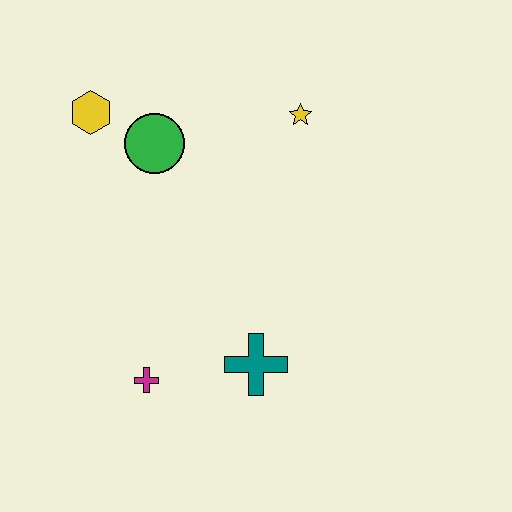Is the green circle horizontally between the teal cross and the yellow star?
No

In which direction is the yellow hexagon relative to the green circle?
The yellow hexagon is to the left of the green circle.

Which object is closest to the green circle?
The yellow hexagon is closest to the green circle.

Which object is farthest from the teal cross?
The yellow hexagon is farthest from the teal cross.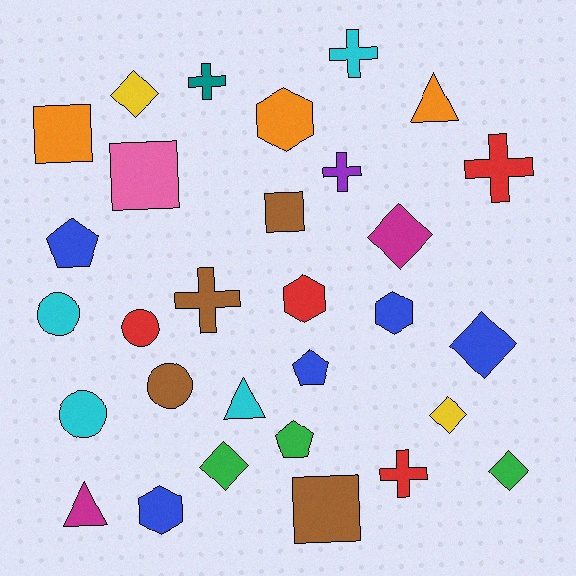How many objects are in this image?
There are 30 objects.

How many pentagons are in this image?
There are 3 pentagons.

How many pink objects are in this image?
There is 1 pink object.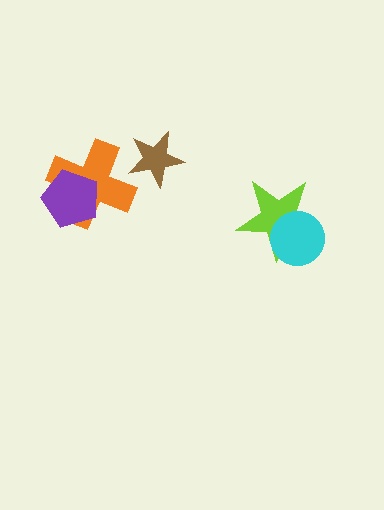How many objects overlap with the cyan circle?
1 object overlaps with the cyan circle.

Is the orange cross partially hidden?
Yes, it is partially covered by another shape.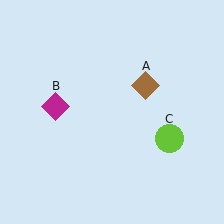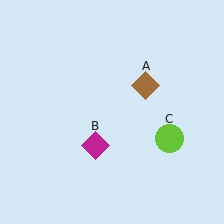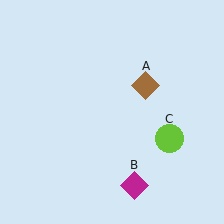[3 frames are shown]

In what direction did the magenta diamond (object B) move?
The magenta diamond (object B) moved down and to the right.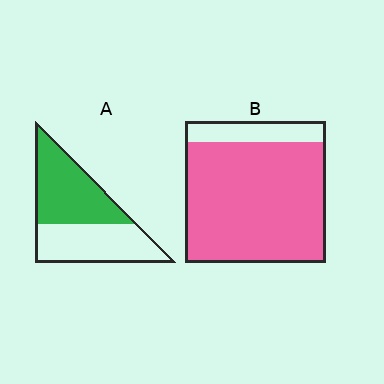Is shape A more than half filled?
Roughly half.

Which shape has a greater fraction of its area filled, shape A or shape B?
Shape B.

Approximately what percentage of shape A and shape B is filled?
A is approximately 55% and B is approximately 85%.